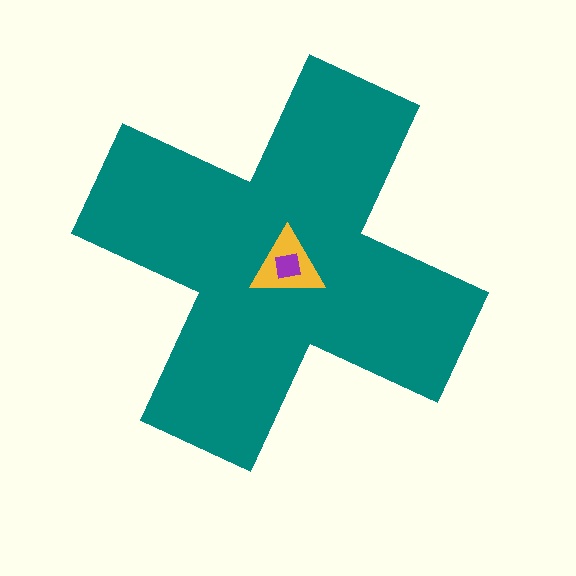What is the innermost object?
The purple square.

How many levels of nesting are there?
3.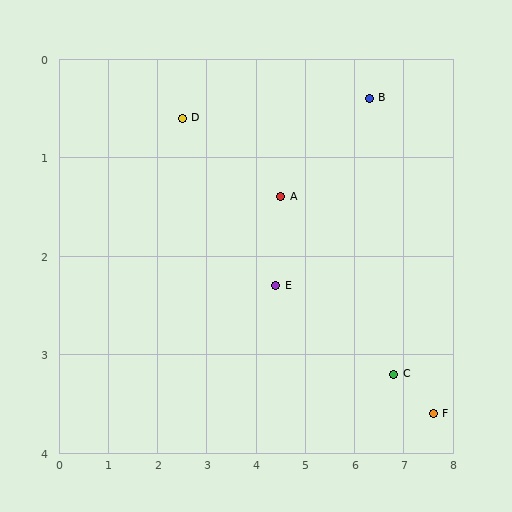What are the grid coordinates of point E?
Point E is at approximately (4.4, 2.3).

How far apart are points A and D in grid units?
Points A and D are about 2.2 grid units apart.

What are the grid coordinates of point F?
Point F is at approximately (7.6, 3.6).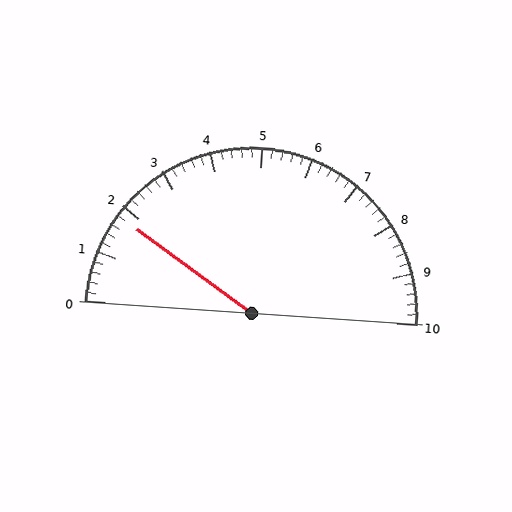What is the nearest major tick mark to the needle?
The nearest major tick mark is 2.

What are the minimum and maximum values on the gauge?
The gauge ranges from 0 to 10.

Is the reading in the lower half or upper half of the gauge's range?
The reading is in the lower half of the range (0 to 10).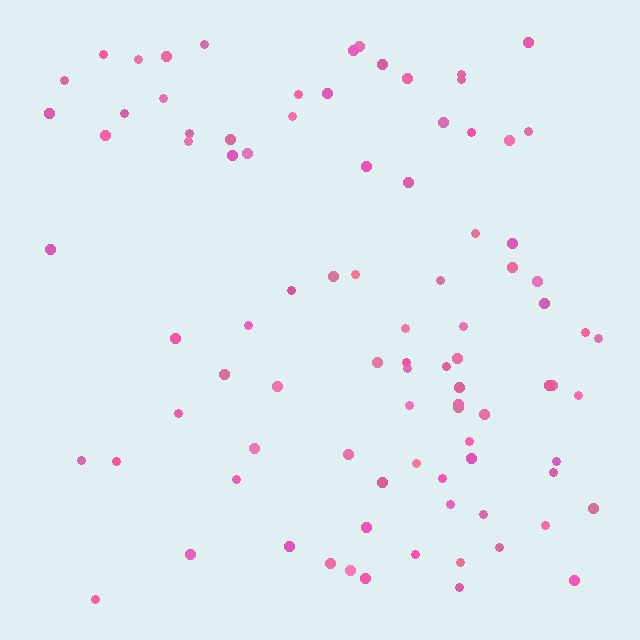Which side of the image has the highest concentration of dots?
The right.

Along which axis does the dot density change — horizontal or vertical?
Horizontal.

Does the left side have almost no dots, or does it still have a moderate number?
Still a moderate number, just noticeably fewer than the right.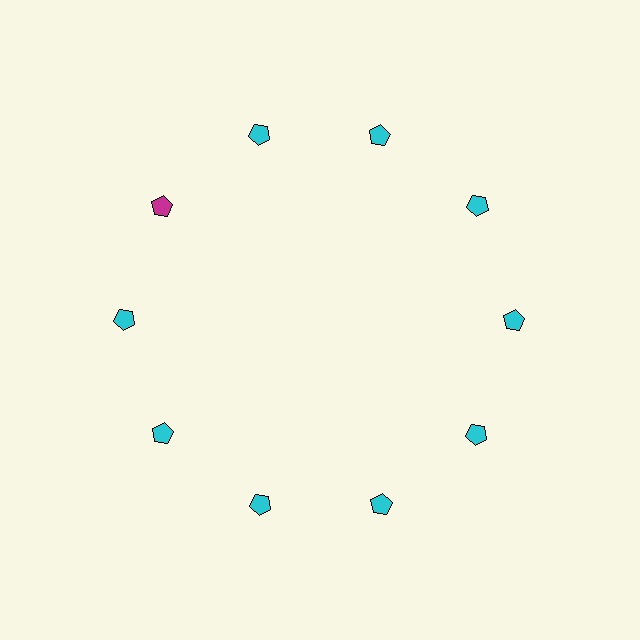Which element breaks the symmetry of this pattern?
The magenta pentagon at roughly the 10 o'clock position breaks the symmetry. All other shapes are cyan pentagons.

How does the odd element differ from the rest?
It has a different color: magenta instead of cyan.